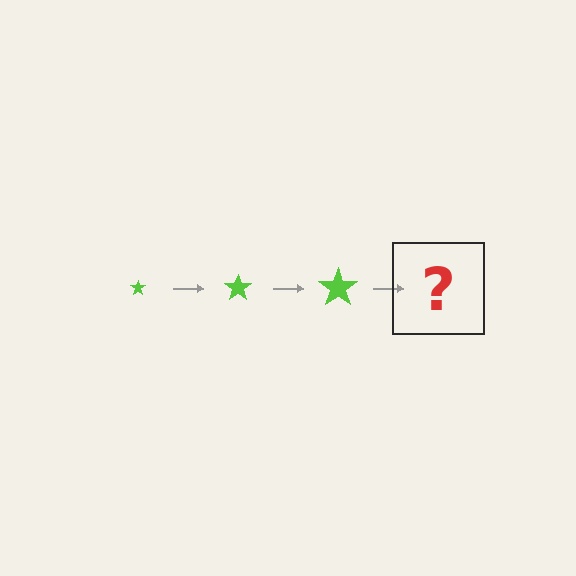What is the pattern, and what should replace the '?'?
The pattern is that the star gets progressively larger each step. The '?' should be a lime star, larger than the previous one.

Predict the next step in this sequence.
The next step is a lime star, larger than the previous one.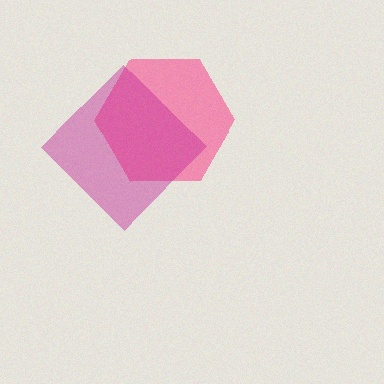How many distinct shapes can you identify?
There are 2 distinct shapes: a pink hexagon, a magenta diamond.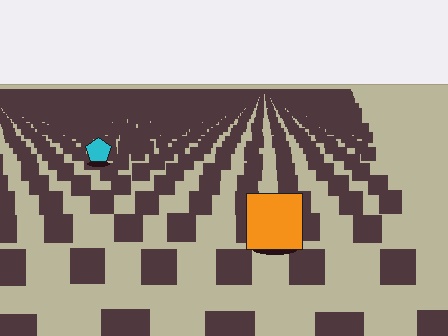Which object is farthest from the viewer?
The cyan pentagon is farthest from the viewer. It appears smaller and the ground texture around it is denser.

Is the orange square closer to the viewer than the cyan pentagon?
Yes. The orange square is closer — you can tell from the texture gradient: the ground texture is coarser near it.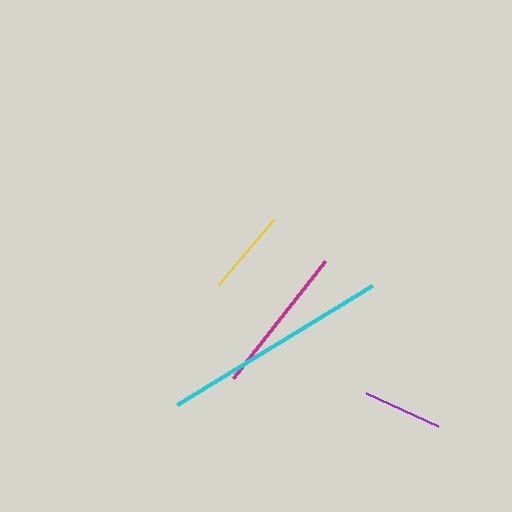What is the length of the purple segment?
The purple segment is approximately 79 pixels long.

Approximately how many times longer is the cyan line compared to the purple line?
The cyan line is approximately 2.9 times the length of the purple line.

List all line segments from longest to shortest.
From longest to shortest: cyan, magenta, yellow, purple.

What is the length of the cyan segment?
The cyan segment is approximately 228 pixels long.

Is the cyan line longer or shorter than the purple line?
The cyan line is longer than the purple line.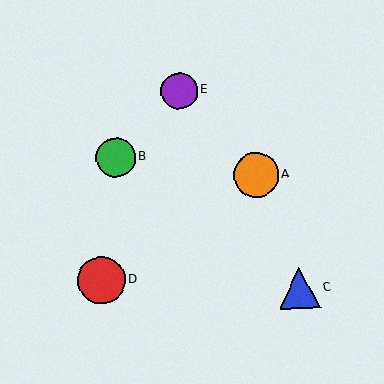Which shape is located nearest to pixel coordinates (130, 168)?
The green circle (labeled B) at (116, 157) is nearest to that location.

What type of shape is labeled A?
Shape A is an orange circle.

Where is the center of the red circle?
The center of the red circle is at (102, 280).